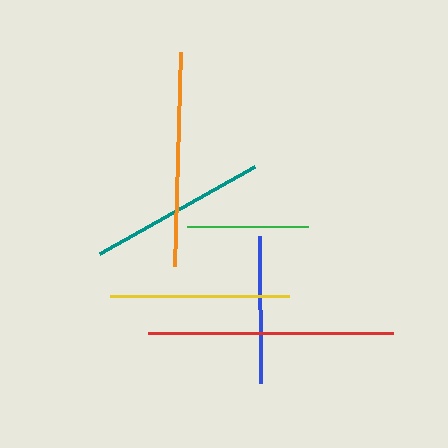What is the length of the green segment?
The green segment is approximately 121 pixels long.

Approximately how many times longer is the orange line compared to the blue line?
The orange line is approximately 1.5 times the length of the blue line.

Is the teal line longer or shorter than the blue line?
The teal line is longer than the blue line.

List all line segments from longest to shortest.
From longest to shortest: red, orange, yellow, teal, blue, green.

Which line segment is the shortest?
The green line is the shortest at approximately 121 pixels.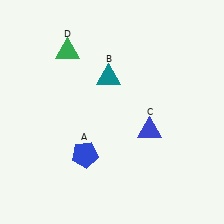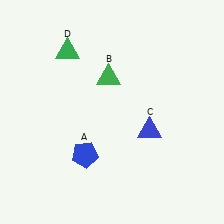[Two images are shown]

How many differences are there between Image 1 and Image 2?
There is 1 difference between the two images.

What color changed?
The triangle (B) changed from teal in Image 1 to green in Image 2.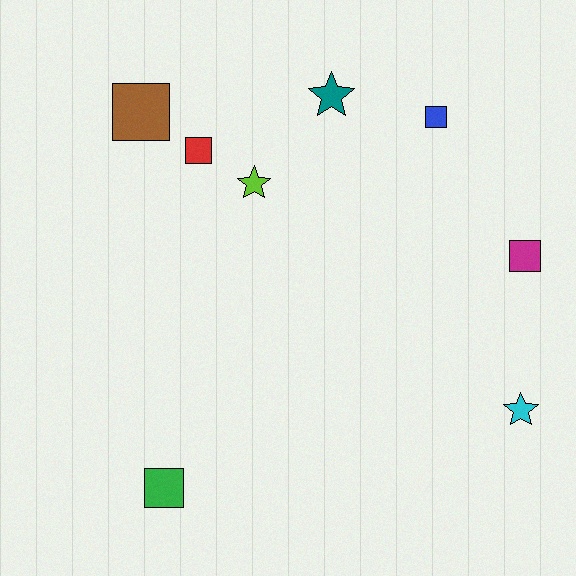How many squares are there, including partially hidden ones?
There are 5 squares.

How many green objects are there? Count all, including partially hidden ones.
There is 1 green object.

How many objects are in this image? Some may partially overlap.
There are 8 objects.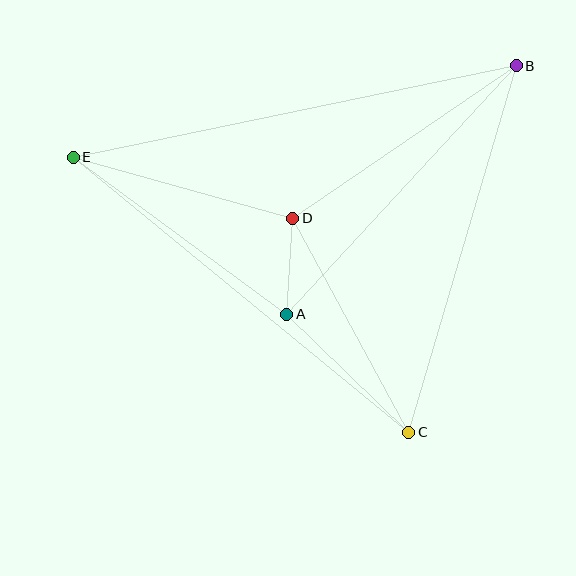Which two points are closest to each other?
Points A and D are closest to each other.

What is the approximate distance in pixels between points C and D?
The distance between C and D is approximately 244 pixels.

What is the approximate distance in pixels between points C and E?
The distance between C and E is approximately 434 pixels.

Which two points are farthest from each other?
Points B and E are farthest from each other.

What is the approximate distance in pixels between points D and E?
The distance between D and E is approximately 228 pixels.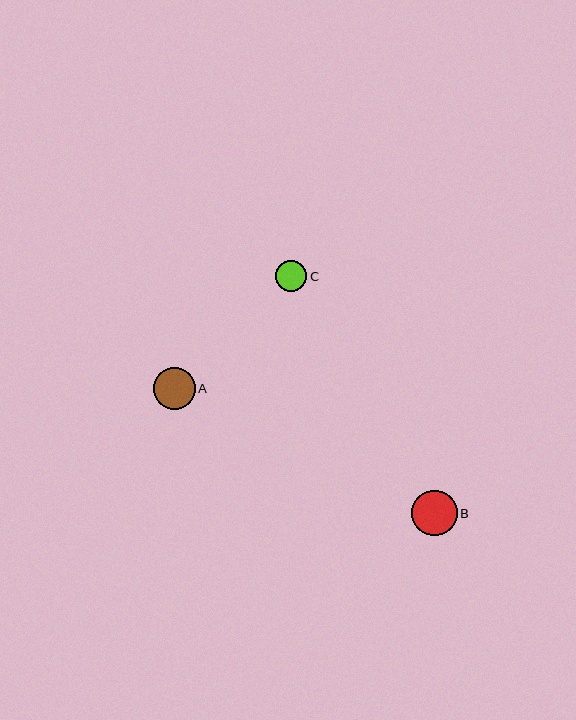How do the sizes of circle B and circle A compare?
Circle B and circle A are approximately the same size.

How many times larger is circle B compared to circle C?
Circle B is approximately 1.5 times the size of circle C.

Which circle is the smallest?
Circle C is the smallest with a size of approximately 31 pixels.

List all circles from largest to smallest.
From largest to smallest: B, A, C.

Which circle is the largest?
Circle B is the largest with a size of approximately 46 pixels.